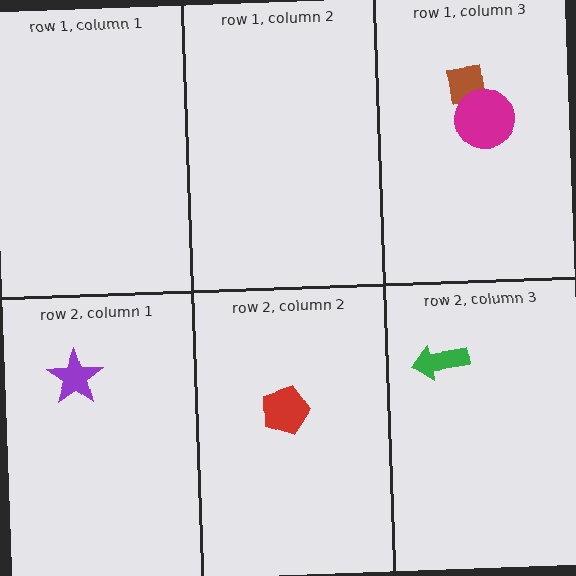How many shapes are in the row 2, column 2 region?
1.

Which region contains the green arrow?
The row 2, column 3 region.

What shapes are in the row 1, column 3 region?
The brown square, the magenta circle.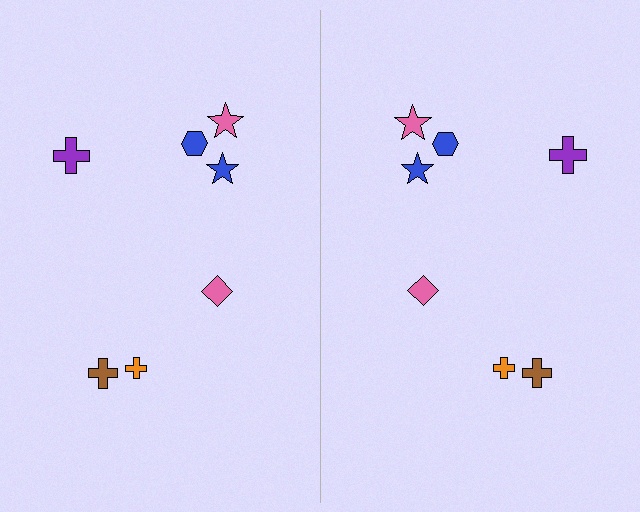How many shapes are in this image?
There are 14 shapes in this image.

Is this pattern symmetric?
Yes, this pattern has bilateral (reflection) symmetry.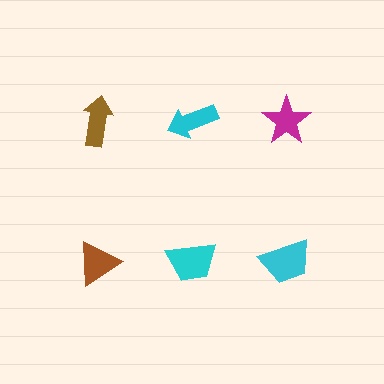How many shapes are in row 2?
3 shapes.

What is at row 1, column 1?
A brown arrow.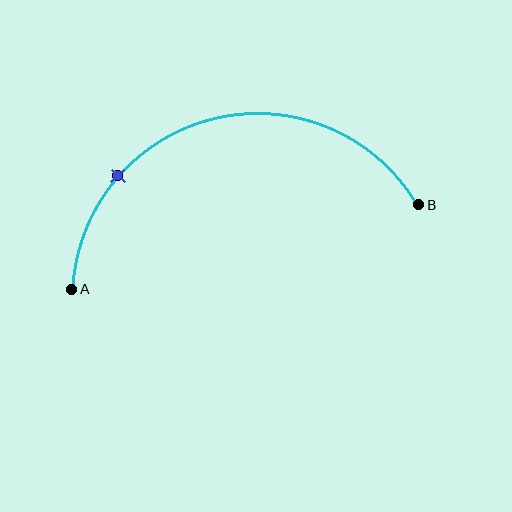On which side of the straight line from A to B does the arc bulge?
The arc bulges above the straight line connecting A and B.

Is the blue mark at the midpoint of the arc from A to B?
No. The blue mark lies on the arc but is closer to endpoint A. The arc midpoint would be at the point on the curve equidistant along the arc from both A and B.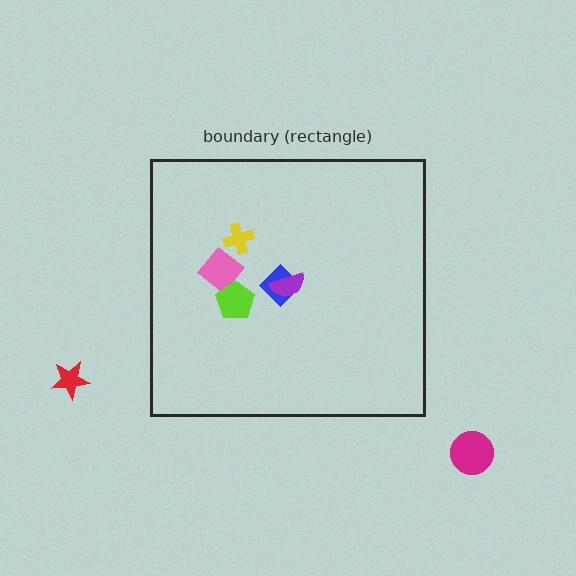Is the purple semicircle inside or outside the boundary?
Inside.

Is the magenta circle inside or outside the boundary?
Outside.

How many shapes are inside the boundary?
5 inside, 2 outside.